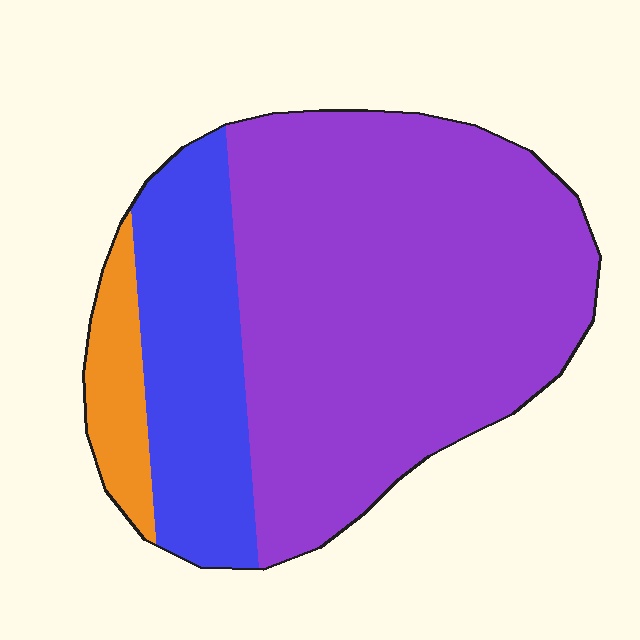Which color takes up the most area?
Purple, at roughly 70%.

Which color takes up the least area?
Orange, at roughly 10%.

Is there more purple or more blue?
Purple.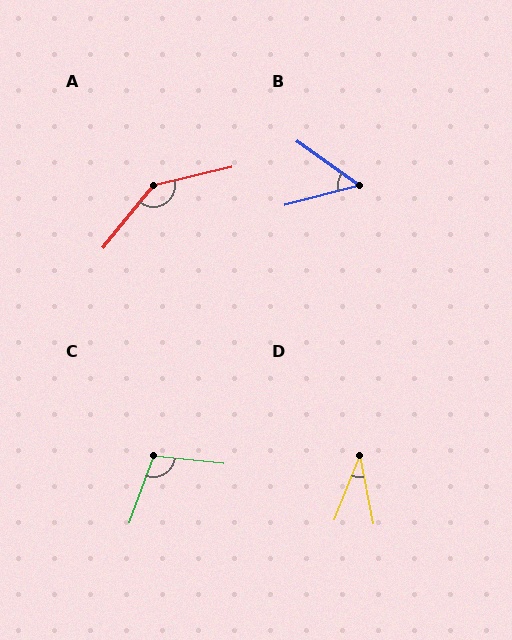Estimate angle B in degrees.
Approximately 50 degrees.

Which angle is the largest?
A, at approximately 142 degrees.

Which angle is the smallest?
D, at approximately 33 degrees.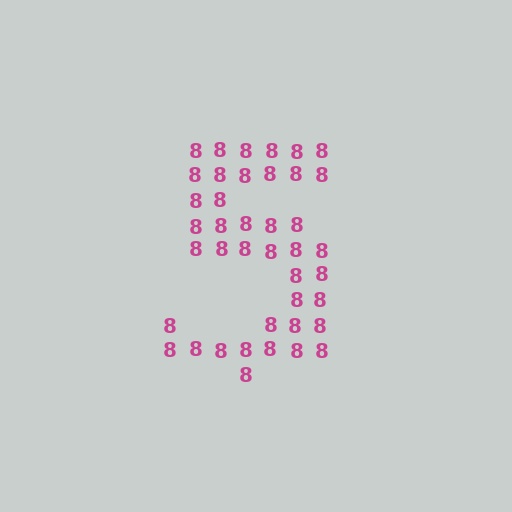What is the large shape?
The large shape is the digit 5.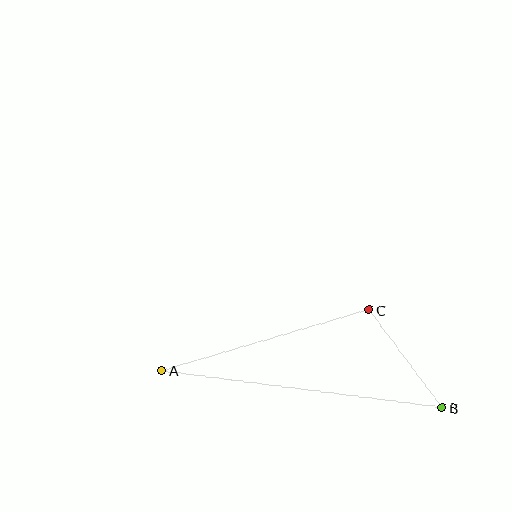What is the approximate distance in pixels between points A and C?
The distance between A and C is approximately 216 pixels.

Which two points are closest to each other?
Points B and C are closest to each other.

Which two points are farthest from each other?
Points A and B are farthest from each other.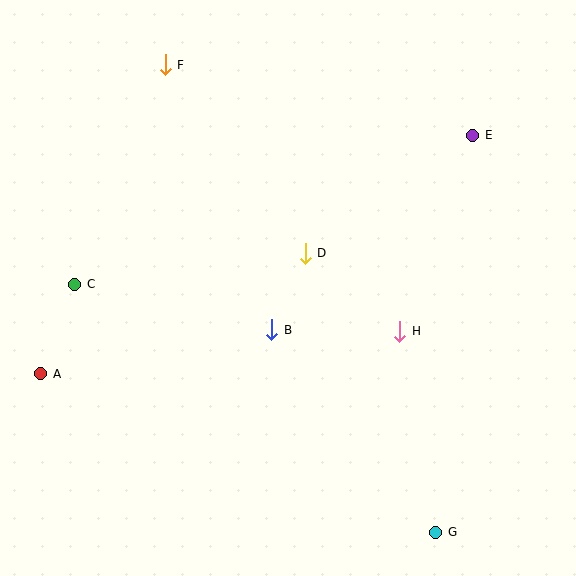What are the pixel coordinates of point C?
Point C is at (75, 284).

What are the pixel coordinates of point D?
Point D is at (305, 253).